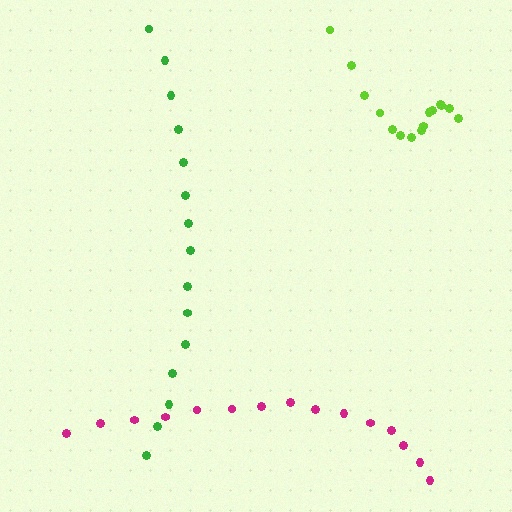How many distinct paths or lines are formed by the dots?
There are 3 distinct paths.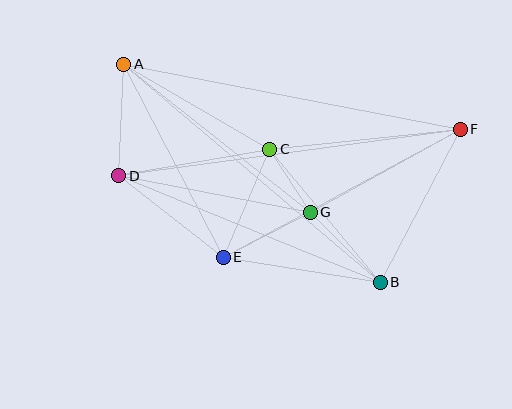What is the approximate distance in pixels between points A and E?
The distance between A and E is approximately 217 pixels.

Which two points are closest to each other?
Points C and G are closest to each other.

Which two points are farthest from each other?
Points D and F are farthest from each other.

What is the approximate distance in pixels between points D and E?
The distance between D and E is approximately 133 pixels.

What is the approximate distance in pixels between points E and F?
The distance between E and F is approximately 269 pixels.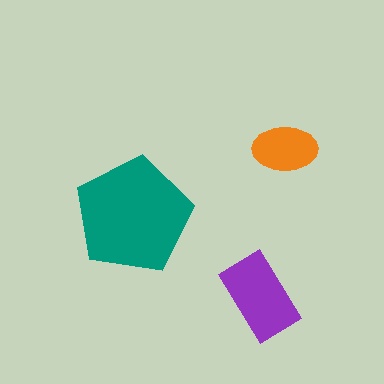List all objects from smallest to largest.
The orange ellipse, the purple rectangle, the teal pentagon.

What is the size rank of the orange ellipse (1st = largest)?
3rd.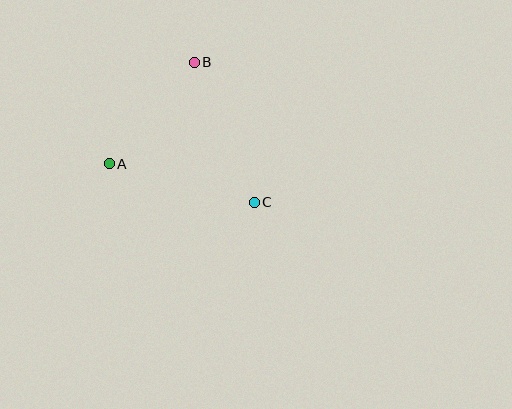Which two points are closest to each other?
Points A and B are closest to each other.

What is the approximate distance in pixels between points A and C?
The distance between A and C is approximately 150 pixels.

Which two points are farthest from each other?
Points B and C are farthest from each other.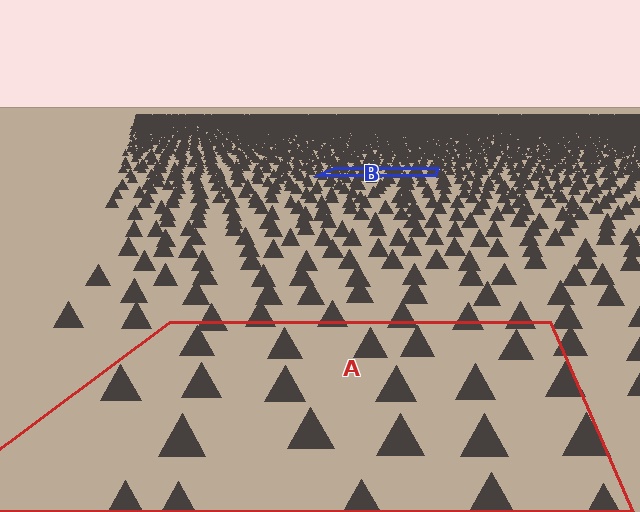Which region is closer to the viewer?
Region A is closer. The texture elements there are larger and more spread out.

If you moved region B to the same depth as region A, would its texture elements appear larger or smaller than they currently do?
They would appear larger. At a closer depth, the same texture elements are projected at a bigger on-screen size.